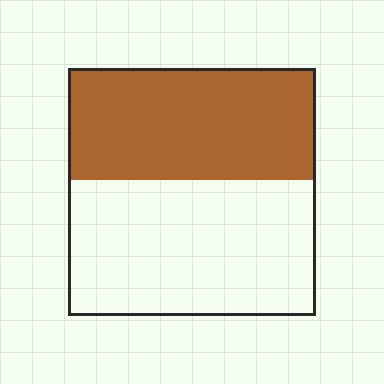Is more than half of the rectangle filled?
No.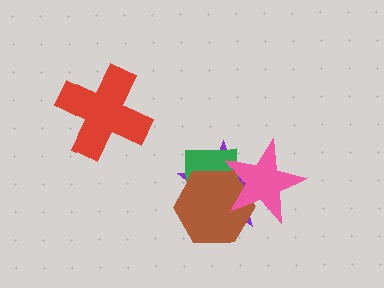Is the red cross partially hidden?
No, no other shape covers it.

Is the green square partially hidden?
Yes, it is partially covered by another shape.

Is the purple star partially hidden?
Yes, it is partially covered by another shape.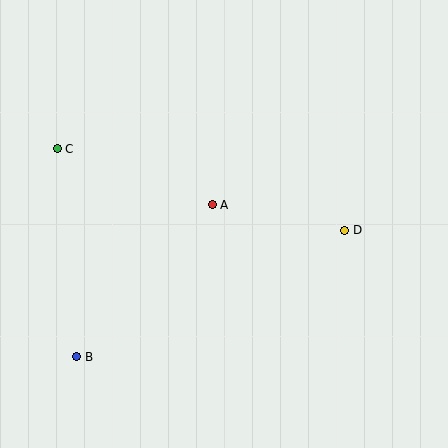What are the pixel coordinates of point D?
Point D is at (345, 230).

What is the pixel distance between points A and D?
The distance between A and D is 135 pixels.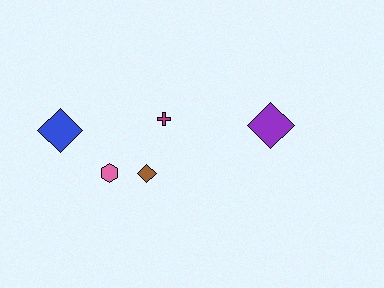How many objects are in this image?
There are 5 objects.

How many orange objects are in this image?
There are no orange objects.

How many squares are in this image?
There are no squares.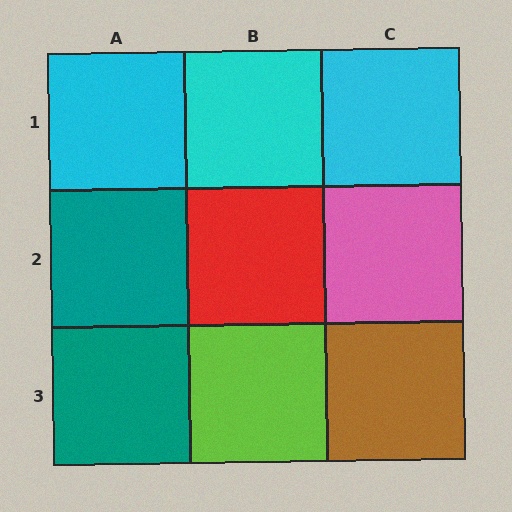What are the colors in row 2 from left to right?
Teal, red, pink.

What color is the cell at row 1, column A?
Cyan.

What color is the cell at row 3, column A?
Teal.